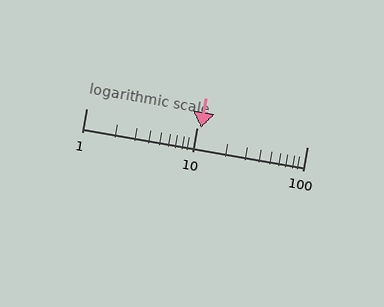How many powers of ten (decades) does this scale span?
The scale spans 2 decades, from 1 to 100.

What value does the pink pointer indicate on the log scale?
The pointer indicates approximately 11.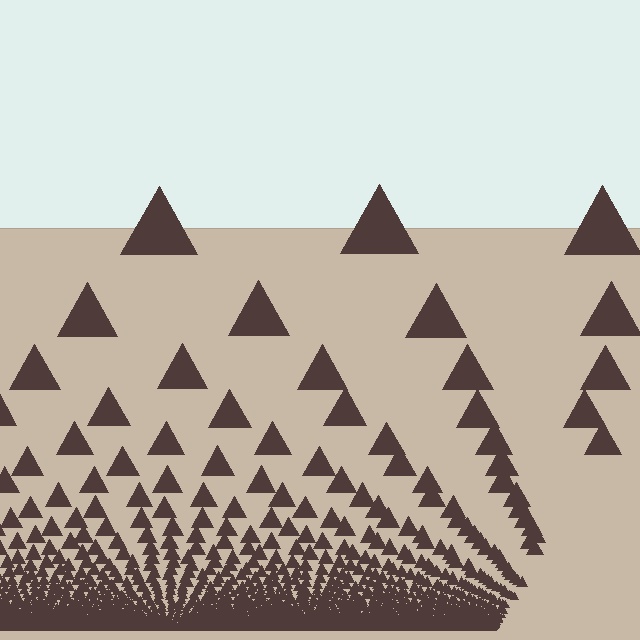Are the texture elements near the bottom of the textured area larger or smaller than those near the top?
Smaller. The gradient is inverted — elements near the bottom are smaller and denser.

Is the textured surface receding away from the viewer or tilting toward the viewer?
The surface appears to tilt toward the viewer. Texture elements get larger and sparser toward the top.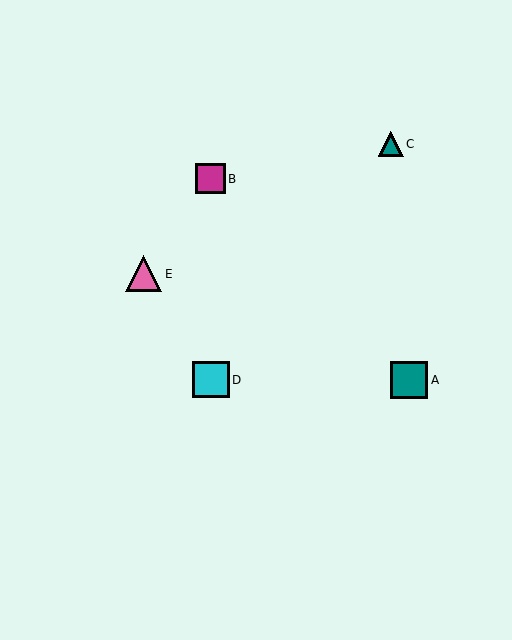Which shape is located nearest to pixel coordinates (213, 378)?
The cyan square (labeled D) at (211, 380) is nearest to that location.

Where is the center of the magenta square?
The center of the magenta square is at (211, 179).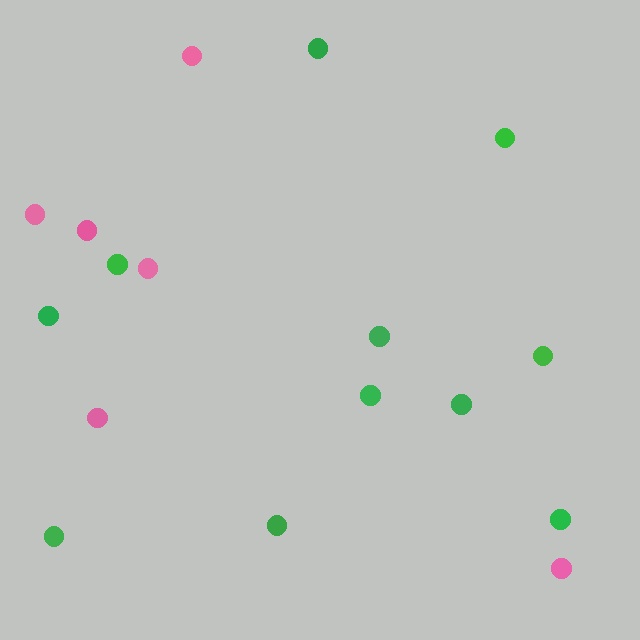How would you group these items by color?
There are 2 groups: one group of pink circles (6) and one group of green circles (11).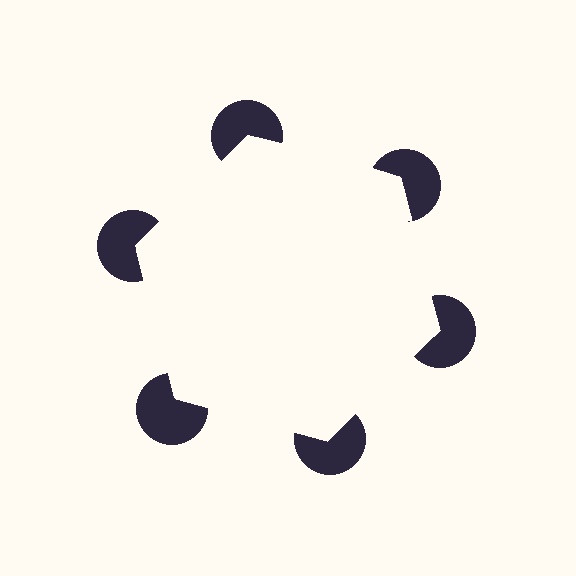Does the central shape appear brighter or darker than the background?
It typically appears slightly brighter than the background, even though no actual brightness change is drawn.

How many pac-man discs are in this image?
There are 6 — one at each vertex of the illusory hexagon.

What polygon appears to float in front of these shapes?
An illusory hexagon — its edges are inferred from the aligned wedge cuts in the pac-man discs, not physically drawn.